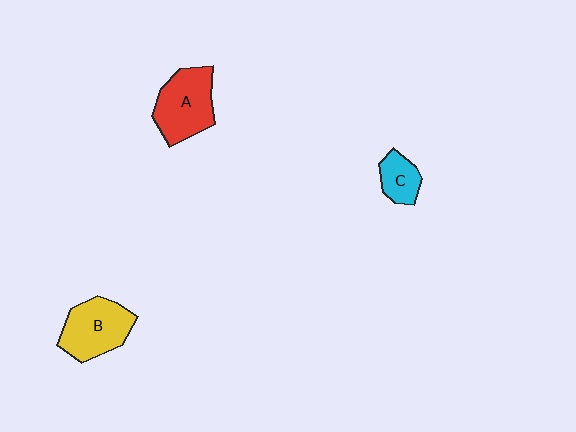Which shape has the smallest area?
Shape C (cyan).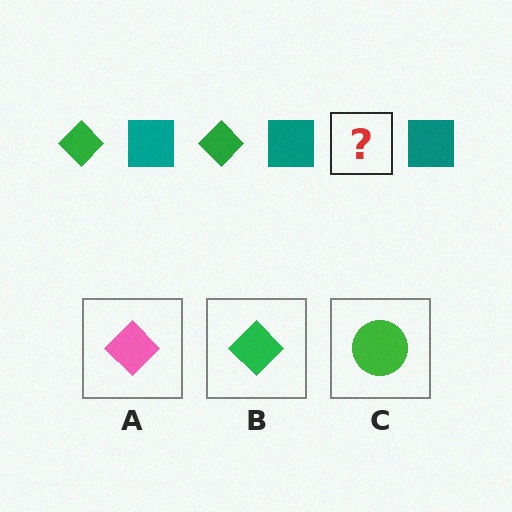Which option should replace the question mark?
Option B.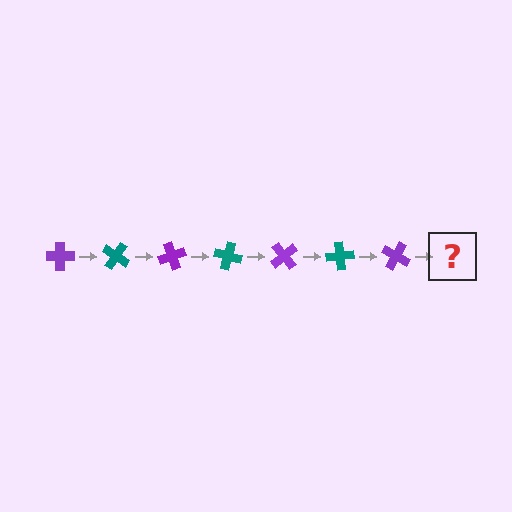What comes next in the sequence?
The next element should be a teal cross, rotated 245 degrees from the start.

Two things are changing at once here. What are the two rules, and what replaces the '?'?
The two rules are that it rotates 35 degrees each step and the color cycles through purple and teal. The '?' should be a teal cross, rotated 245 degrees from the start.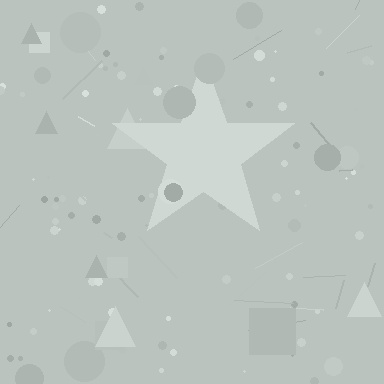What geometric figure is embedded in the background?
A star is embedded in the background.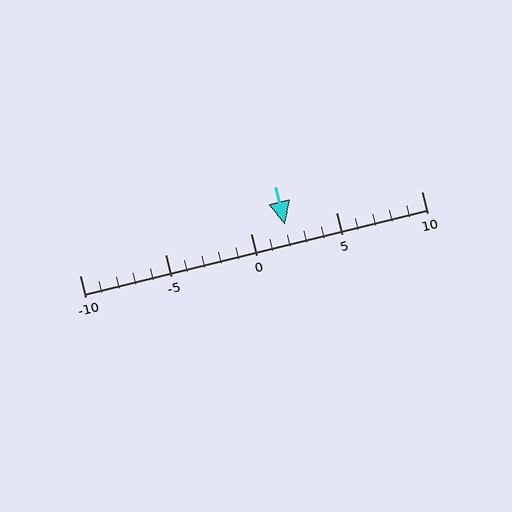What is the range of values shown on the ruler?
The ruler shows values from -10 to 10.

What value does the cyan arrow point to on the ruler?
The cyan arrow points to approximately 2.